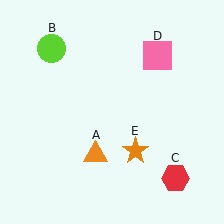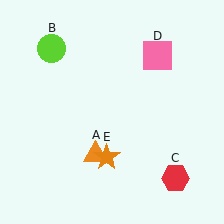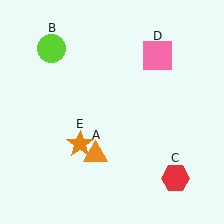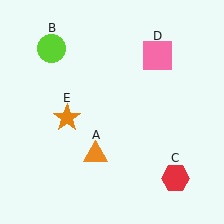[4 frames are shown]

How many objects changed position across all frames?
1 object changed position: orange star (object E).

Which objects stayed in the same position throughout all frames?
Orange triangle (object A) and lime circle (object B) and red hexagon (object C) and pink square (object D) remained stationary.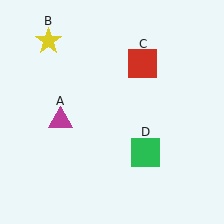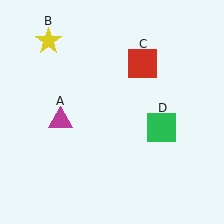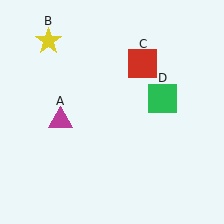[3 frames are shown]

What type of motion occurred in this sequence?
The green square (object D) rotated counterclockwise around the center of the scene.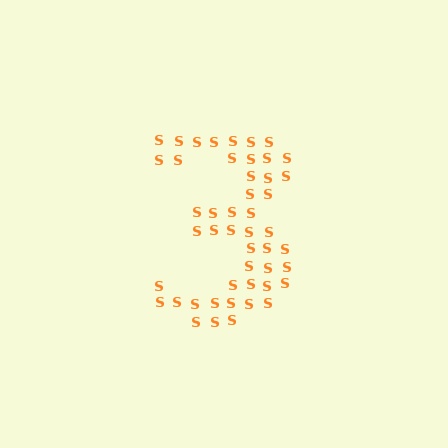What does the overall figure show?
The overall figure shows the digit 3.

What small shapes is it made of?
It is made of small letter S's.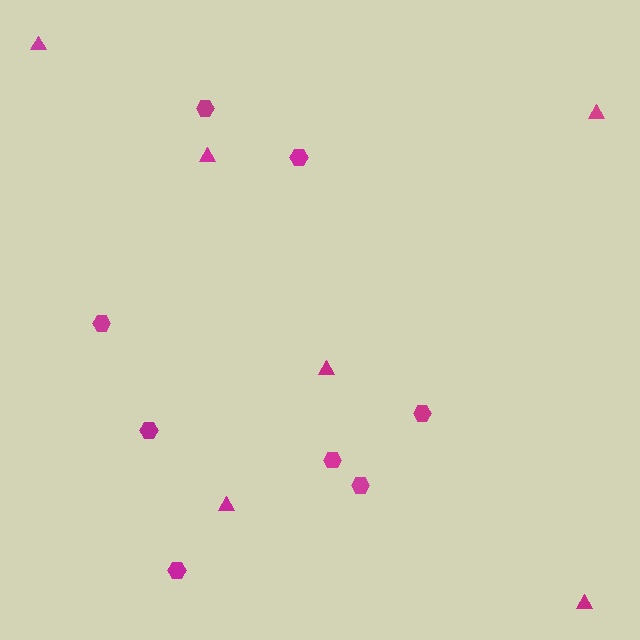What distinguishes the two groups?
There are 2 groups: one group of triangles (6) and one group of hexagons (8).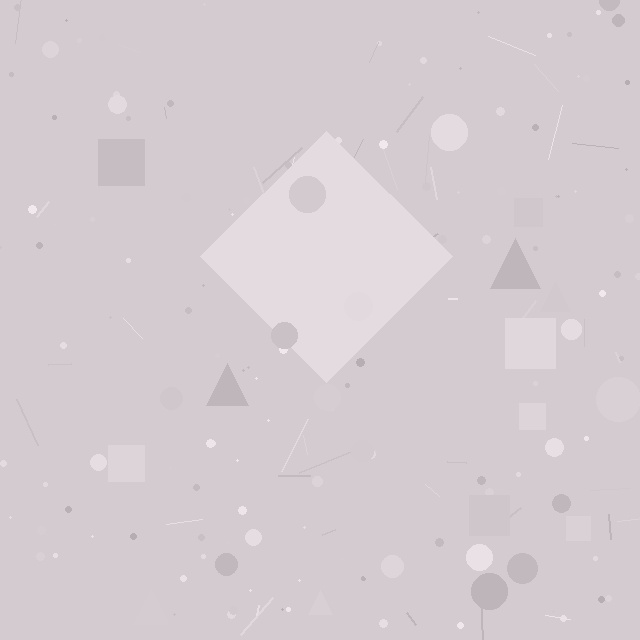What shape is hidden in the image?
A diamond is hidden in the image.